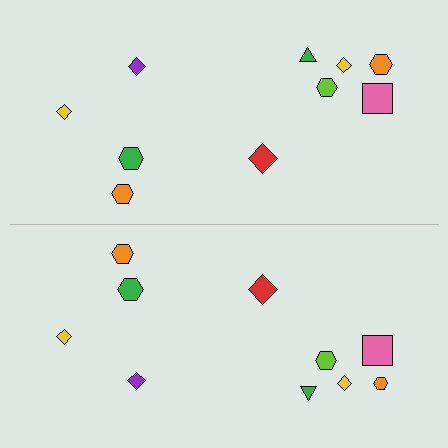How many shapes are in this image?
There are 20 shapes in this image.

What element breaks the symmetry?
The orange hexagon on the bottom side has a different size than its mirror counterpart.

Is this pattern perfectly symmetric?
No, the pattern is not perfectly symmetric. The orange hexagon on the bottom side has a different size than its mirror counterpart.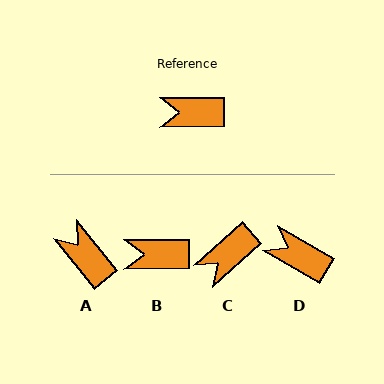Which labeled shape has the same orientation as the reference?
B.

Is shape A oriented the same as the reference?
No, it is off by about 52 degrees.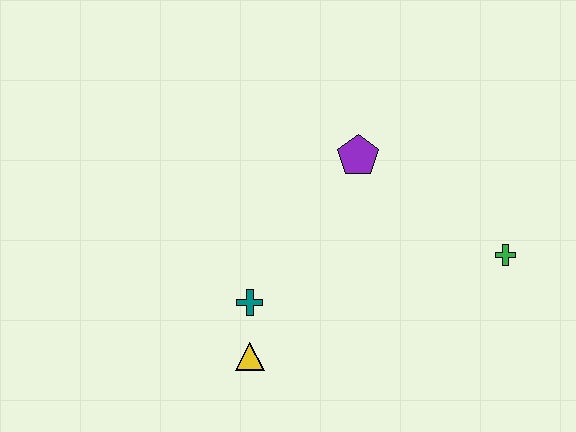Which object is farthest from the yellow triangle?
The green cross is farthest from the yellow triangle.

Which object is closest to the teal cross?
The yellow triangle is closest to the teal cross.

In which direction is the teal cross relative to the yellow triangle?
The teal cross is above the yellow triangle.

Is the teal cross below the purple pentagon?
Yes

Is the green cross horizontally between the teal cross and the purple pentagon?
No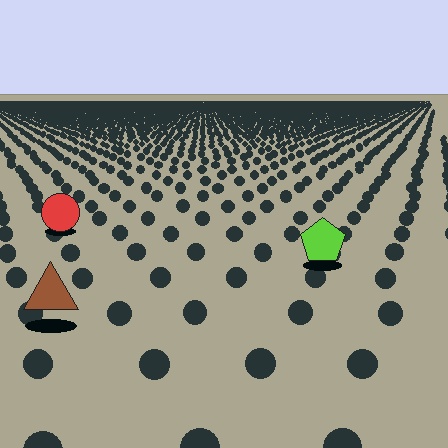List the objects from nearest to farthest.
From nearest to farthest: the brown triangle, the lime pentagon, the red circle.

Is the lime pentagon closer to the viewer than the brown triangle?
No. The brown triangle is closer — you can tell from the texture gradient: the ground texture is coarser near it.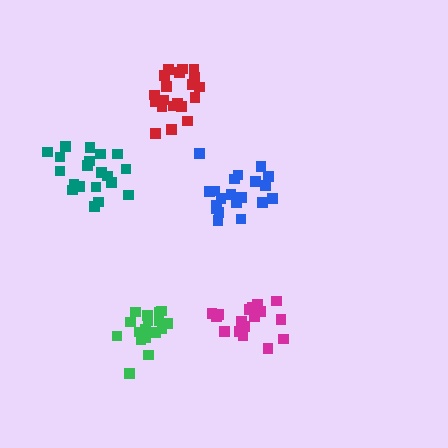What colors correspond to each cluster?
The clusters are colored: blue, red, magenta, teal, green.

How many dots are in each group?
Group 1: 20 dots, Group 2: 20 dots, Group 3: 17 dots, Group 4: 20 dots, Group 5: 19 dots (96 total).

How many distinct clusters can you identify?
There are 5 distinct clusters.